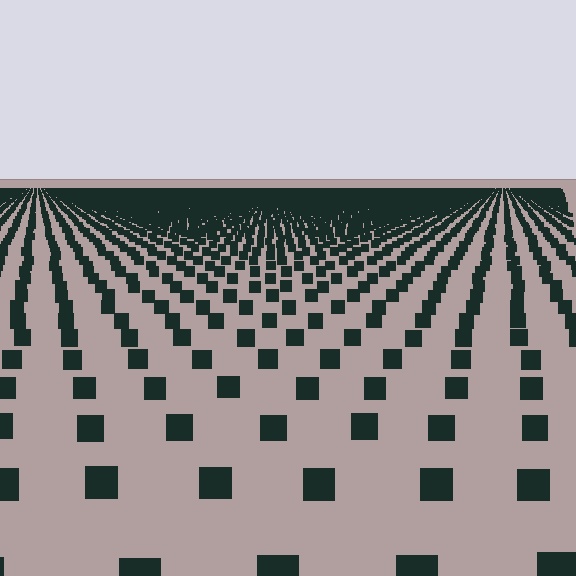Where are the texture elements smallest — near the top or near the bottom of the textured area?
Near the top.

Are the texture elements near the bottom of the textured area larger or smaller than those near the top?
Larger. Near the bottom, elements are closer to the viewer and appear at a bigger on-screen size.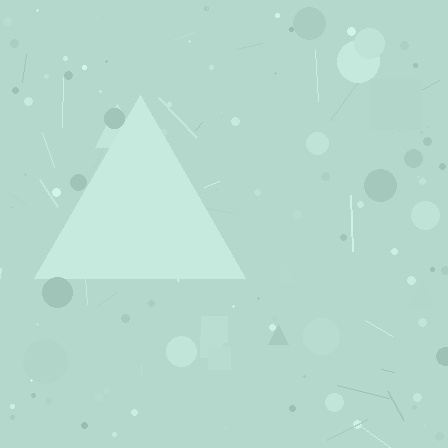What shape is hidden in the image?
A triangle is hidden in the image.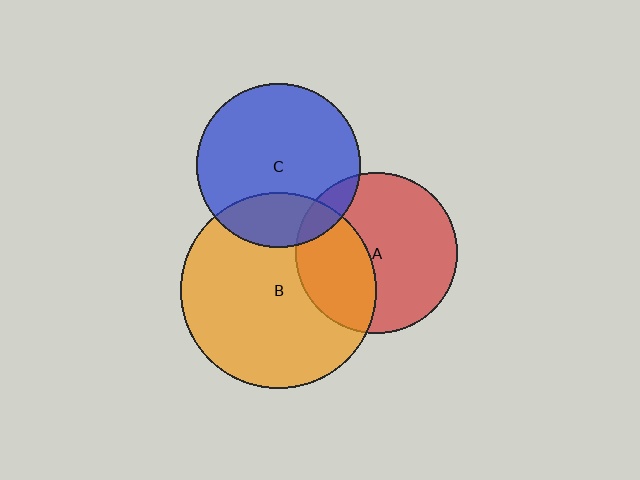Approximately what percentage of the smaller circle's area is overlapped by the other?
Approximately 25%.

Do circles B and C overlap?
Yes.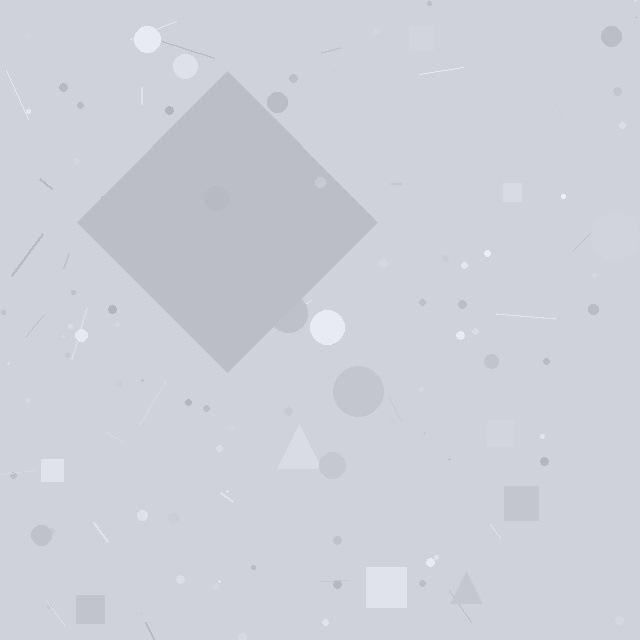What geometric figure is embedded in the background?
A diamond is embedded in the background.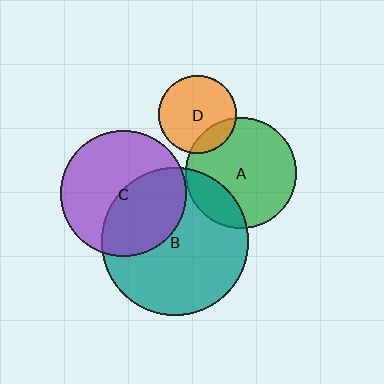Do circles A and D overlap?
Yes.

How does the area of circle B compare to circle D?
Approximately 3.6 times.